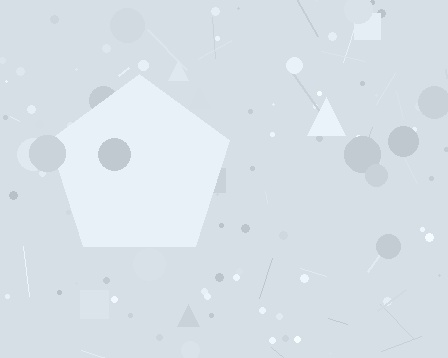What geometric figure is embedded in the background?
A pentagon is embedded in the background.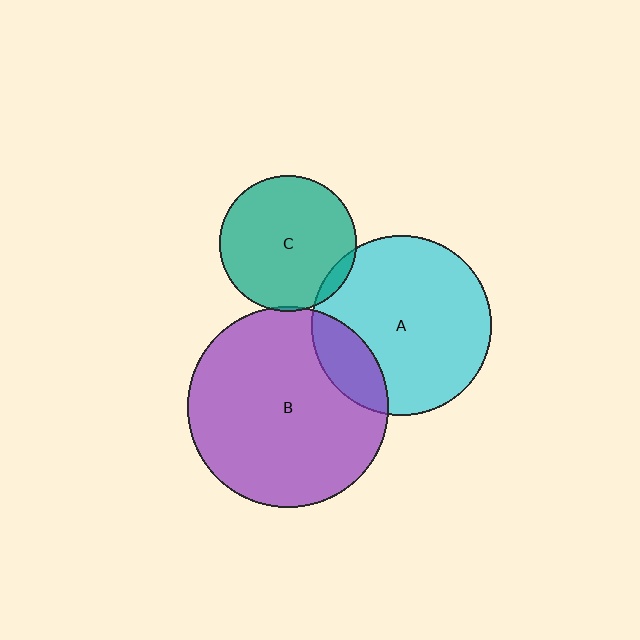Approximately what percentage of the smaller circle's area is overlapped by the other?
Approximately 20%.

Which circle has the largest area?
Circle B (purple).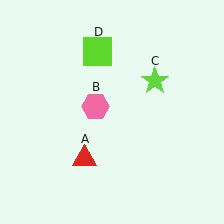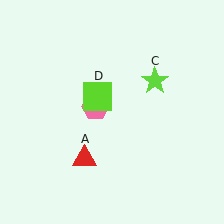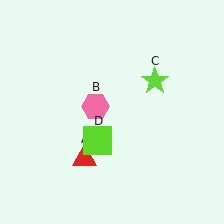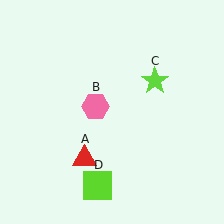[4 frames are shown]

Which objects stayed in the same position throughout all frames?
Red triangle (object A) and pink hexagon (object B) and lime star (object C) remained stationary.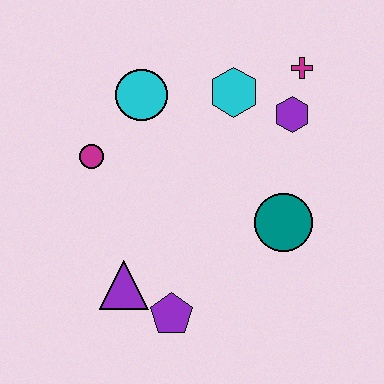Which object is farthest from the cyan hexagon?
The purple pentagon is farthest from the cyan hexagon.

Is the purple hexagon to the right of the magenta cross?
No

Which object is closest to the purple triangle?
The purple pentagon is closest to the purple triangle.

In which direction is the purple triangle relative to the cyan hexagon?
The purple triangle is below the cyan hexagon.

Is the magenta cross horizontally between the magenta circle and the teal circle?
No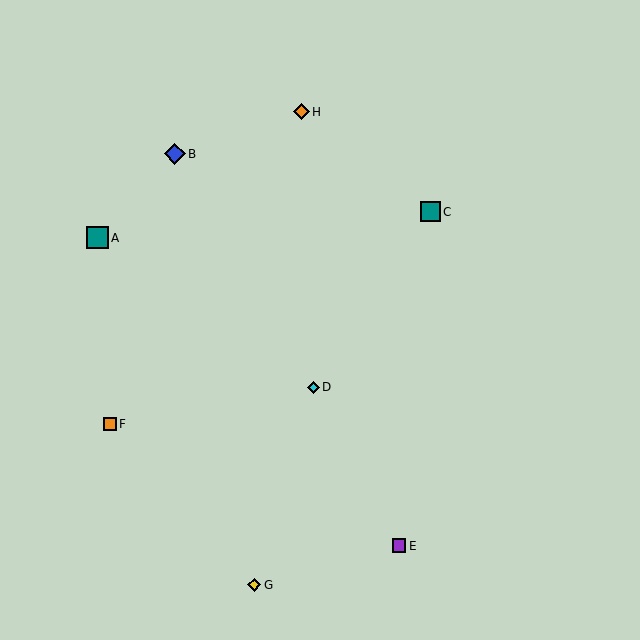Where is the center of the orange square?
The center of the orange square is at (110, 424).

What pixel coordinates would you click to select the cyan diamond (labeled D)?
Click at (313, 387) to select the cyan diamond D.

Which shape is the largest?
The teal square (labeled A) is the largest.